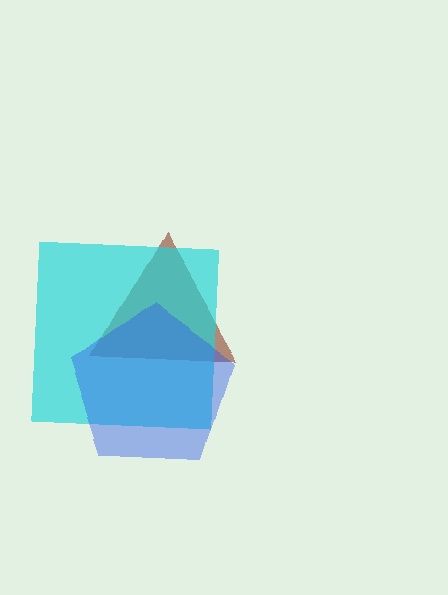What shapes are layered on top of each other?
The layered shapes are: a brown triangle, a cyan square, a blue pentagon.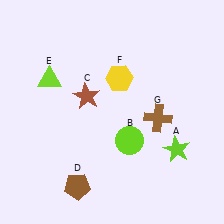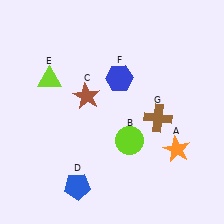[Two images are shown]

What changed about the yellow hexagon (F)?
In Image 1, F is yellow. In Image 2, it changed to blue.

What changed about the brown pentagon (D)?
In Image 1, D is brown. In Image 2, it changed to blue.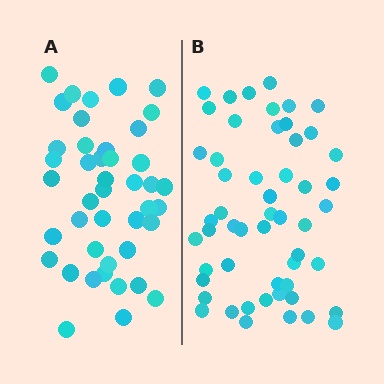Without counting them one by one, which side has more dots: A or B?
Region B (the right region) has more dots.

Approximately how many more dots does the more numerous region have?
Region B has roughly 10 or so more dots than region A.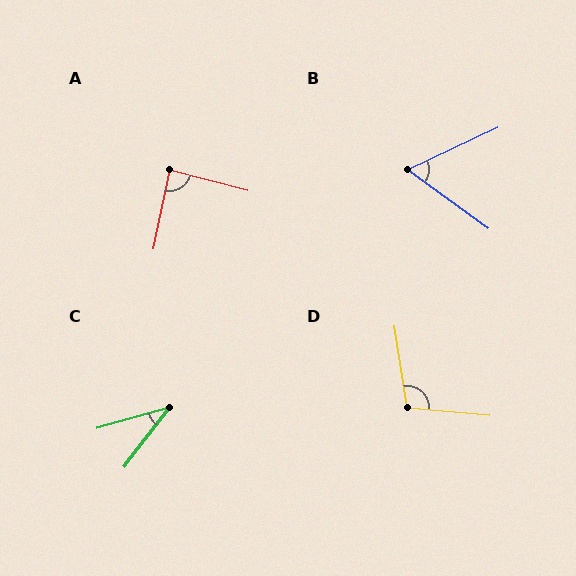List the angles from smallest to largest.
C (37°), B (61°), A (87°), D (104°).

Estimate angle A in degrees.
Approximately 87 degrees.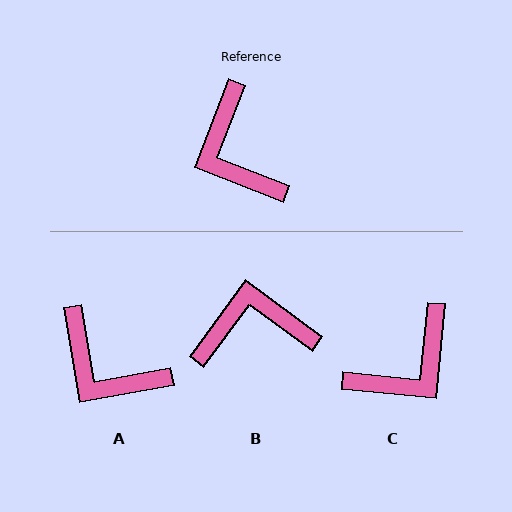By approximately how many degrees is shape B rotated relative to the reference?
Approximately 105 degrees clockwise.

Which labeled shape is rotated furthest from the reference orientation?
C, about 105 degrees away.